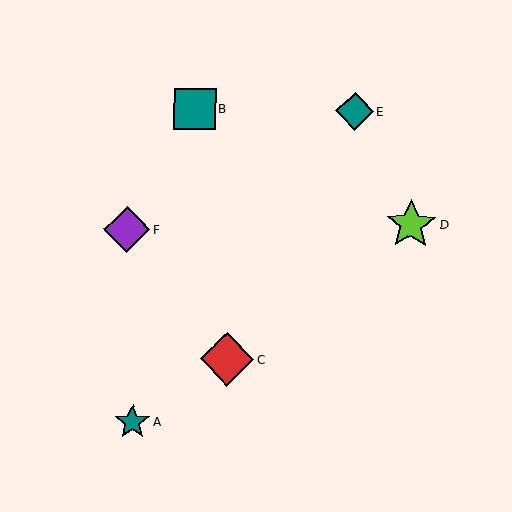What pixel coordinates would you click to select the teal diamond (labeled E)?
Click at (355, 111) to select the teal diamond E.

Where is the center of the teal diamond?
The center of the teal diamond is at (355, 111).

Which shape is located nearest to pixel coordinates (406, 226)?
The lime star (labeled D) at (411, 224) is nearest to that location.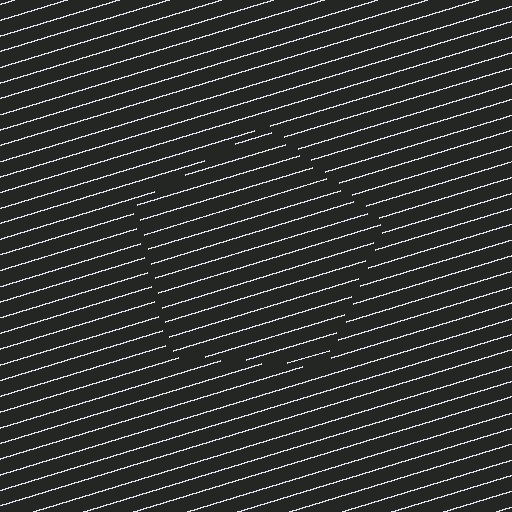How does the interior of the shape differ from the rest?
The interior of the shape contains the same grating, shifted by half a period — the contour is defined by the phase discontinuity where line-ends from the inner and outer gratings abut.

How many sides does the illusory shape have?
5 sides — the line-ends trace a pentagon.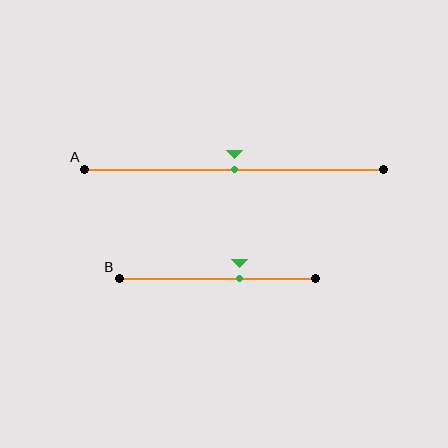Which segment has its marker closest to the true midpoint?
Segment A has its marker closest to the true midpoint.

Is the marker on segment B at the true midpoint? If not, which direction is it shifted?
No, the marker on segment B is shifted to the right by about 11% of the segment length.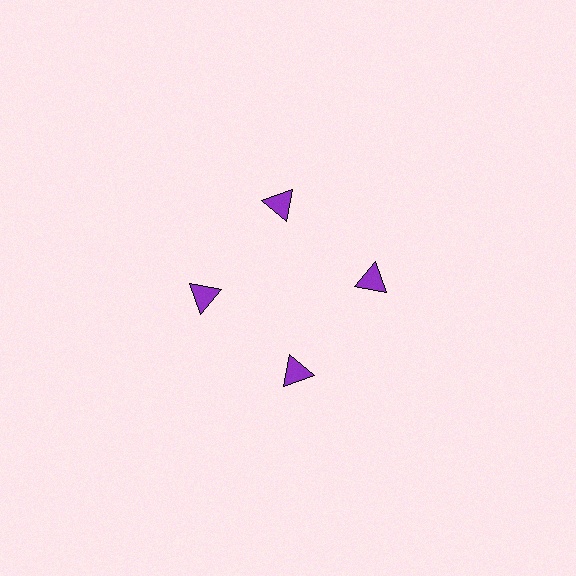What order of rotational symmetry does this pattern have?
This pattern has 4-fold rotational symmetry.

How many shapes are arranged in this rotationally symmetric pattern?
There are 4 shapes, arranged in 4 groups of 1.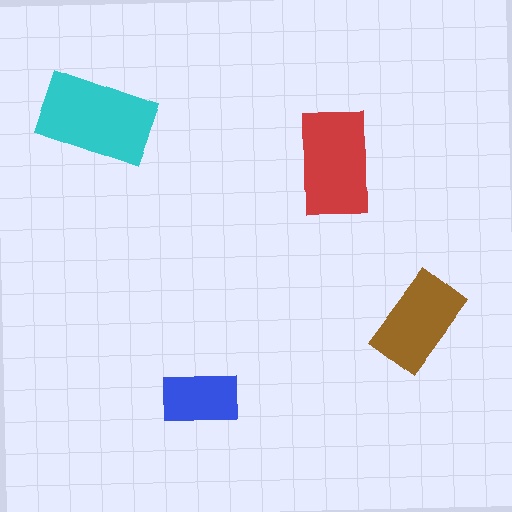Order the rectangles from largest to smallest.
the cyan one, the red one, the brown one, the blue one.